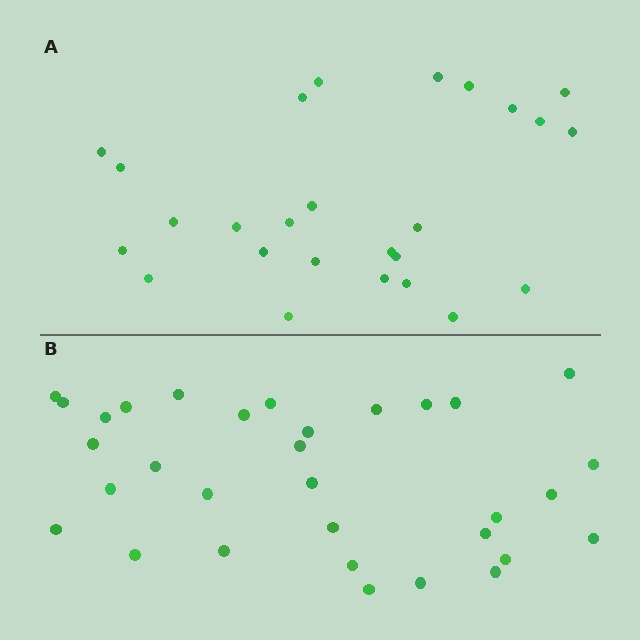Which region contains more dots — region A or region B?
Region B (the bottom region) has more dots.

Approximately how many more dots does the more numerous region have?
Region B has about 6 more dots than region A.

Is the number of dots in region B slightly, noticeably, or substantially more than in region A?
Region B has only slightly more — the two regions are fairly close. The ratio is roughly 1.2 to 1.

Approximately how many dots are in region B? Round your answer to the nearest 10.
About 30 dots. (The exact count is 32, which rounds to 30.)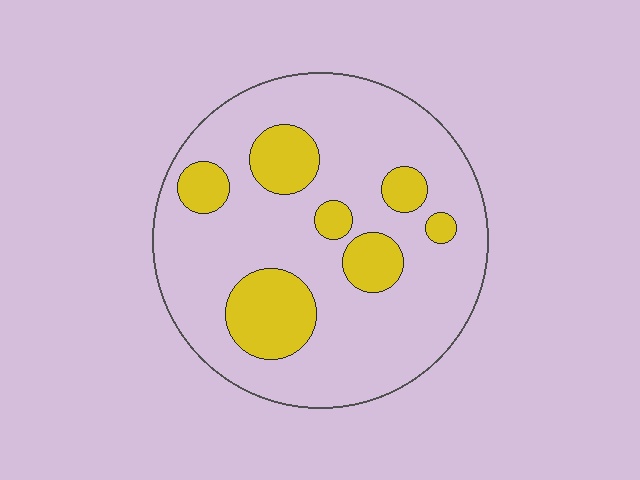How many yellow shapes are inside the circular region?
7.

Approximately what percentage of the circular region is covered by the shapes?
Approximately 20%.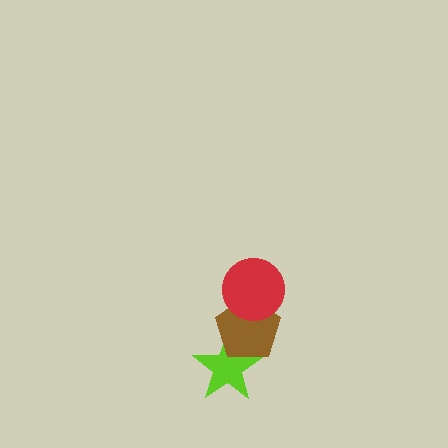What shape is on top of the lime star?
The brown pentagon is on top of the lime star.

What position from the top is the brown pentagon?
The brown pentagon is 2nd from the top.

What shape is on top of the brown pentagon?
The red circle is on top of the brown pentagon.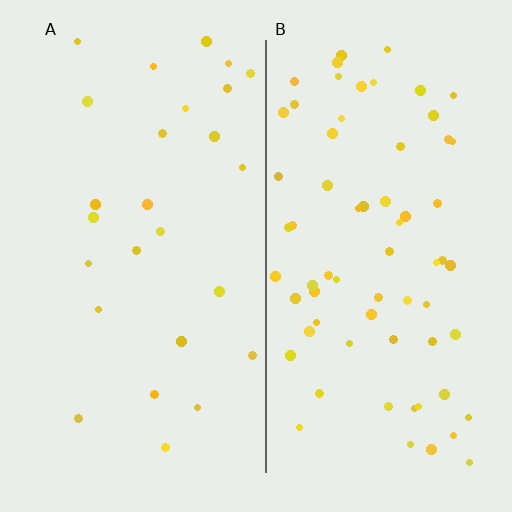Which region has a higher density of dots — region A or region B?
B (the right).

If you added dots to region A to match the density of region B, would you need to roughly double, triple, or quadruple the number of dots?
Approximately triple.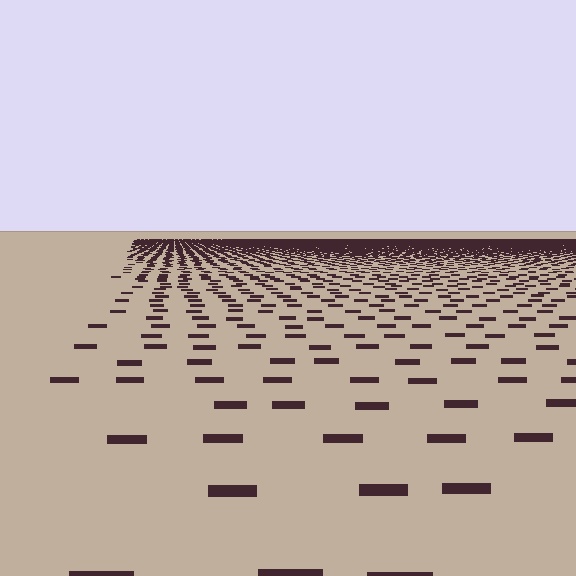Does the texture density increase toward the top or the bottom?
Density increases toward the top.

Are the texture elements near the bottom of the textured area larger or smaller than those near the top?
Larger. Near the bottom, elements are closer to the viewer and appear at a bigger on-screen size.